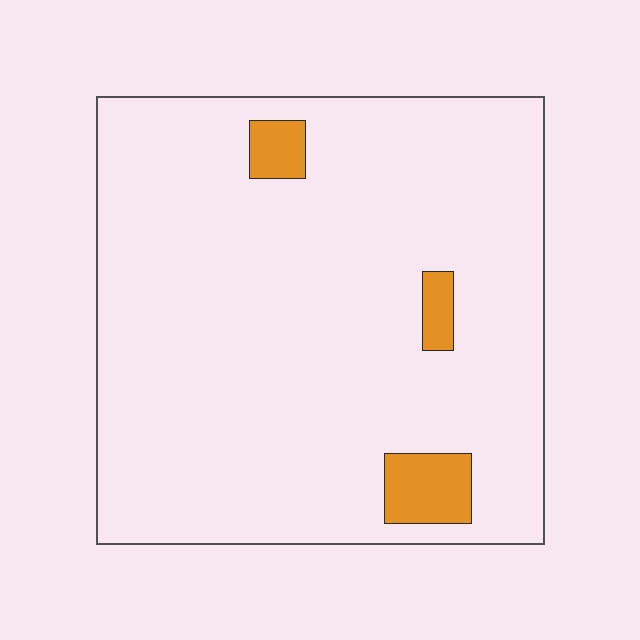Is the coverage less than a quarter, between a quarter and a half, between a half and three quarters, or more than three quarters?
Less than a quarter.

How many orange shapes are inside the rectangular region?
3.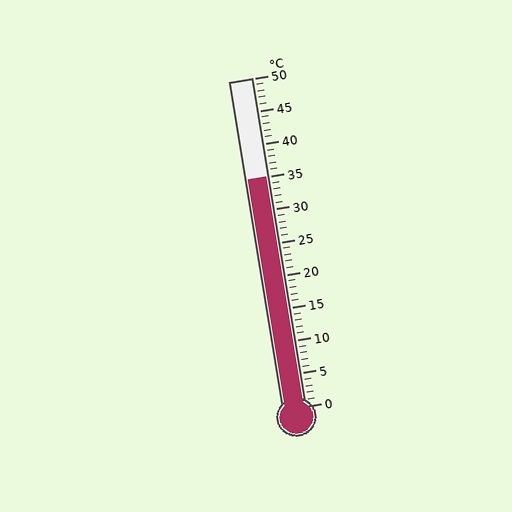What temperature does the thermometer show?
The thermometer shows approximately 35°C.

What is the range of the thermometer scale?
The thermometer scale ranges from 0°C to 50°C.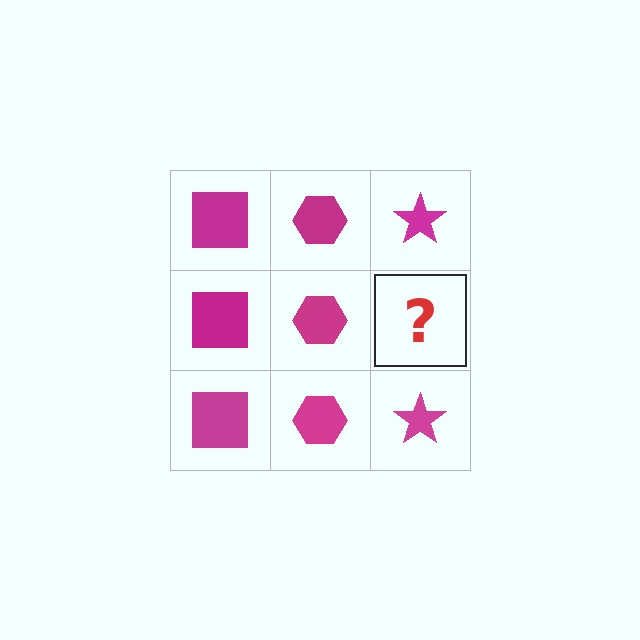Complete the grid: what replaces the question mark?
The question mark should be replaced with a magenta star.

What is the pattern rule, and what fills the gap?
The rule is that each column has a consistent shape. The gap should be filled with a magenta star.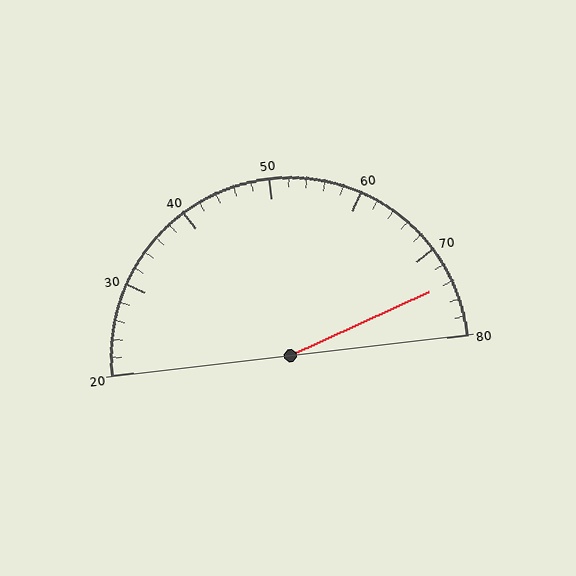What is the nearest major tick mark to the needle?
The nearest major tick mark is 70.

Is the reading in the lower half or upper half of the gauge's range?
The reading is in the upper half of the range (20 to 80).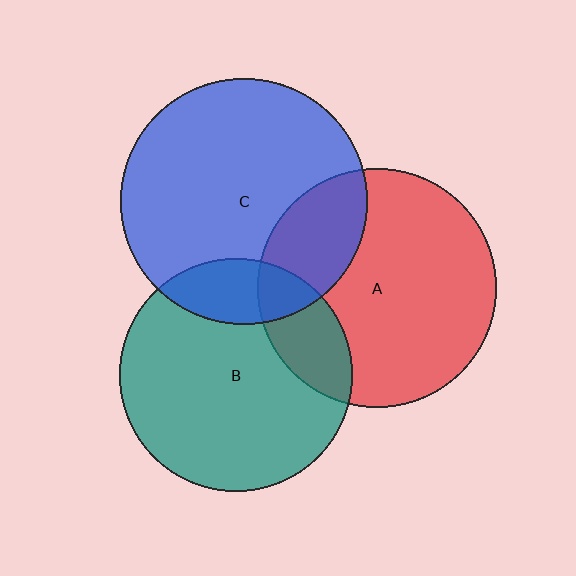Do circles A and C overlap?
Yes.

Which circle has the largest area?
Circle C (blue).